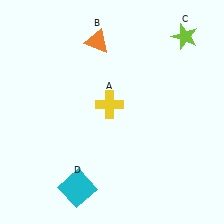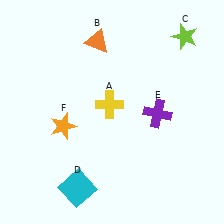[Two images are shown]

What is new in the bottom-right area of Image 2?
A purple cross (E) was added in the bottom-right area of Image 2.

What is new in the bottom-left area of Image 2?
An orange star (F) was added in the bottom-left area of Image 2.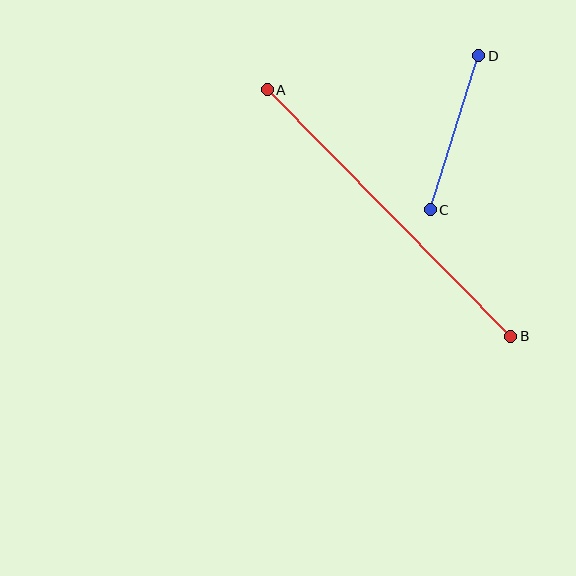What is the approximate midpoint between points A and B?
The midpoint is at approximately (389, 213) pixels.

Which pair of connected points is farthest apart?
Points A and B are farthest apart.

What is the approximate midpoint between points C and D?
The midpoint is at approximately (454, 133) pixels.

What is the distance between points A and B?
The distance is approximately 346 pixels.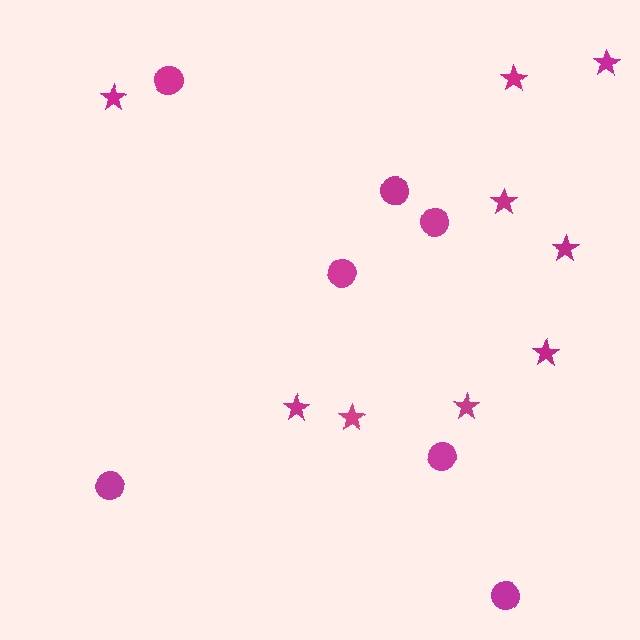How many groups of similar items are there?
There are 2 groups: one group of stars (9) and one group of circles (7).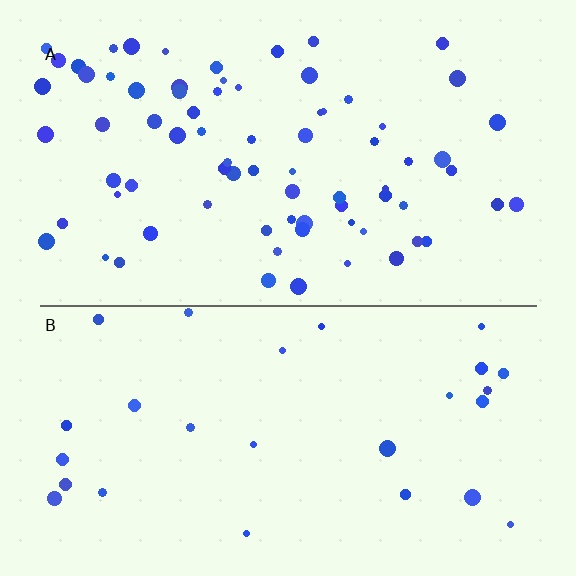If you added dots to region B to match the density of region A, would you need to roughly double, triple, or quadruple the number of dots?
Approximately triple.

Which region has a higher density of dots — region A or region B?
A (the top).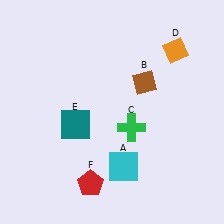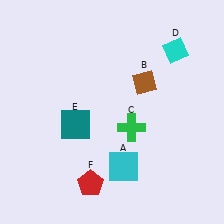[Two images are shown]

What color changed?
The diamond (D) changed from orange in Image 1 to cyan in Image 2.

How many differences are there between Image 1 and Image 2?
There is 1 difference between the two images.